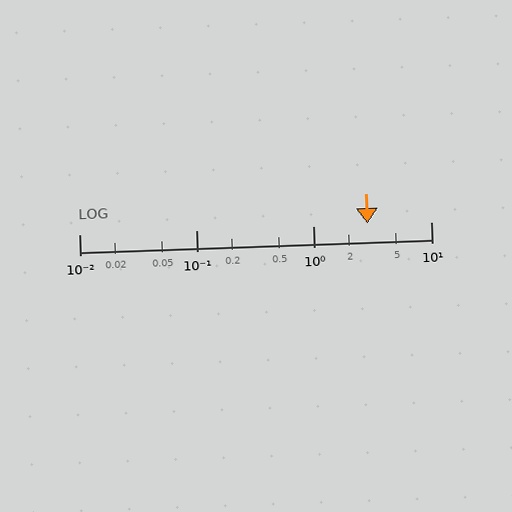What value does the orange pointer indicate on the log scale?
The pointer indicates approximately 2.9.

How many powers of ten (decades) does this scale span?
The scale spans 3 decades, from 0.01 to 10.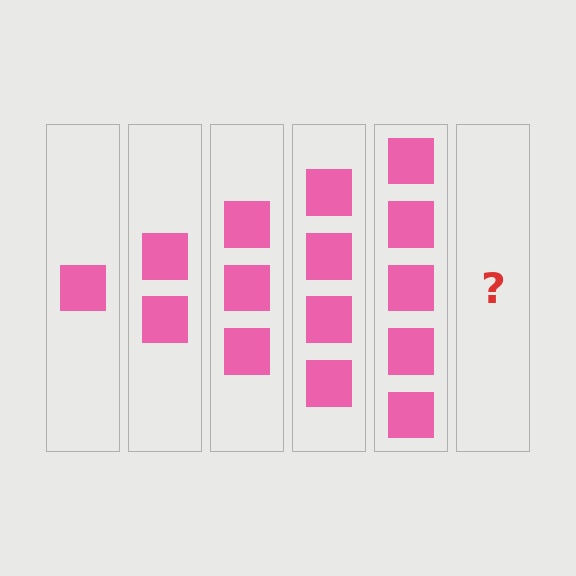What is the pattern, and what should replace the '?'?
The pattern is that each step adds one more square. The '?' should be 6 squares.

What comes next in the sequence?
The next element should be 6 squares.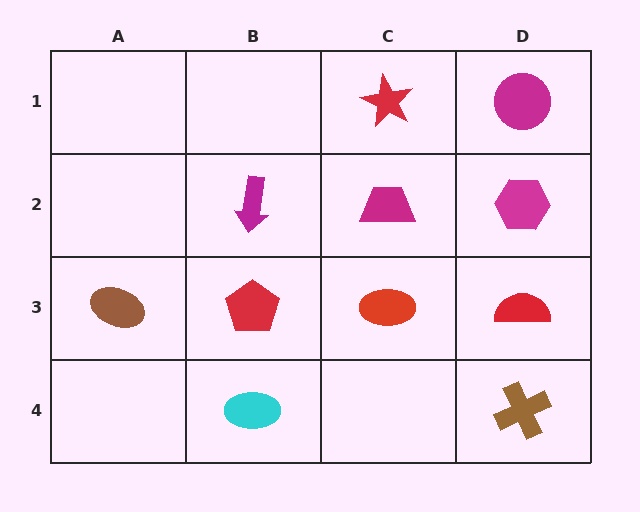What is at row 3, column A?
A brown ellipse.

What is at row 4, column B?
A cyan ellipse.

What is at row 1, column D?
A magenta circle.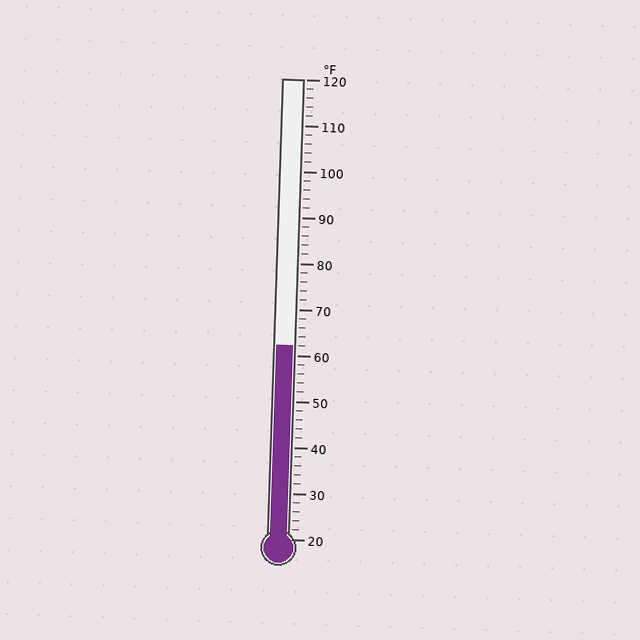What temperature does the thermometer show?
The thermometer shows approximately 62°F.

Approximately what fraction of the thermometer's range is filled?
The thermometer is filled to approximately 40% of its range.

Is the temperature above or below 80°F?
The temperature is below 80°F.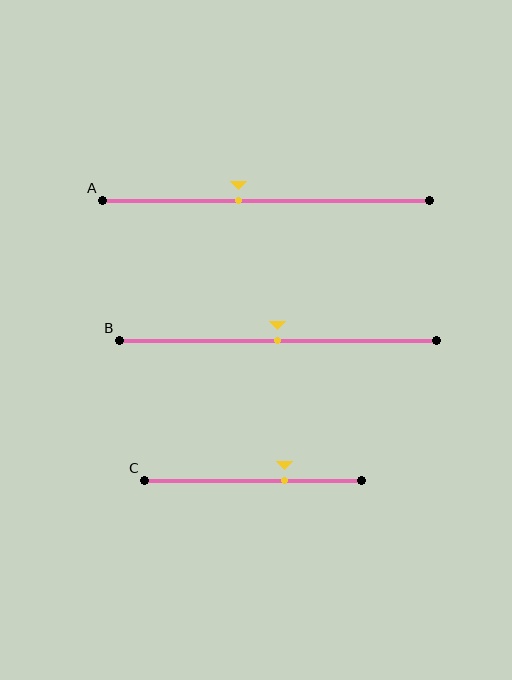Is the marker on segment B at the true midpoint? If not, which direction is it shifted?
Yes, the marker on segment B is at the true midpoint.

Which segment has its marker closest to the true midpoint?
Segment B has its marker closest to the true midpoint.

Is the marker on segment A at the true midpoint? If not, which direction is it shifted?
No, the marker on segment A is shifted to the left by about 8% of the segment length.